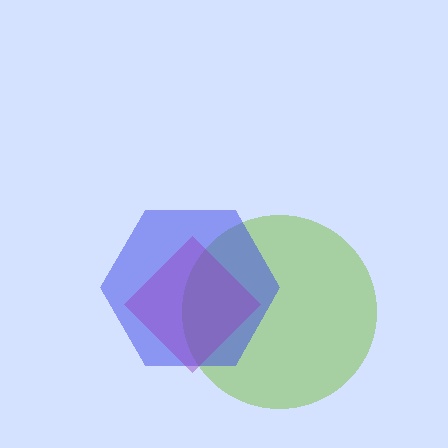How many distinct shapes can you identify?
There are 3 distinct shapes: a lime circle, a blue hexagon, a purple diamond.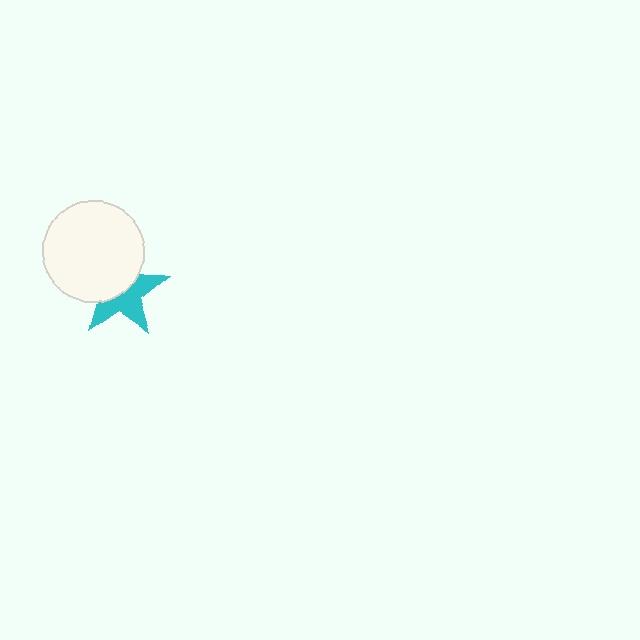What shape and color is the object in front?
The object in front is a white circle.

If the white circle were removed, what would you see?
You would see the complete cyan star.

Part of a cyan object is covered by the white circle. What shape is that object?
It is a star.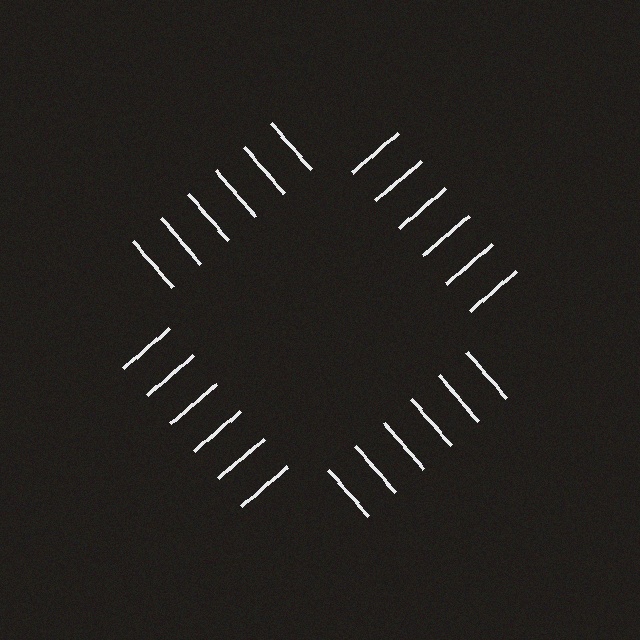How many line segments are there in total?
24 — 6 along each of the 4 edges.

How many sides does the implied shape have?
4 sides — the line-ends trace a square.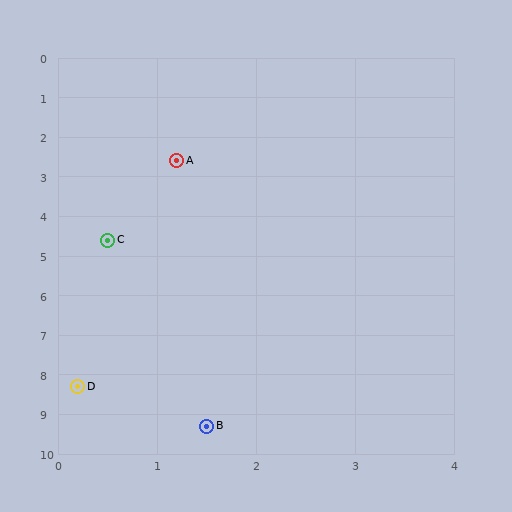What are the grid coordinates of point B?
Point B is at approximately (1.5, 9.3).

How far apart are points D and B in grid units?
Points D and B are about 1.6 grid units apart.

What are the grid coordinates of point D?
Point D is at approximately (0.2, 8.3).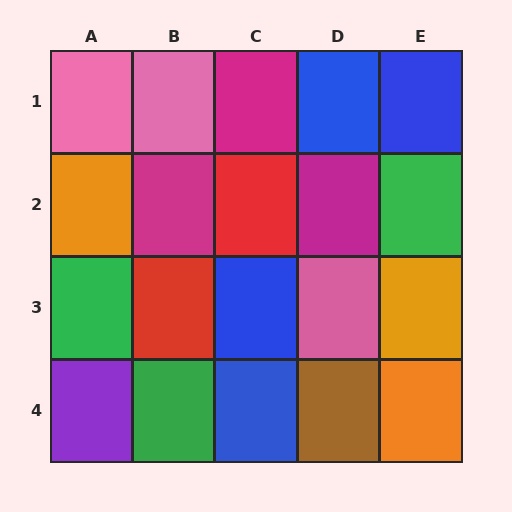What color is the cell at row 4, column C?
Blue.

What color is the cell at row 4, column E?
Orange.